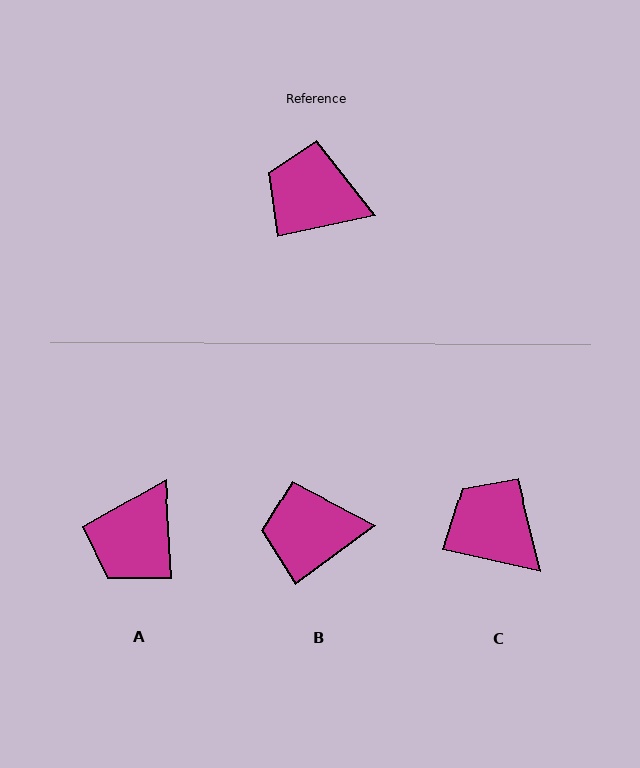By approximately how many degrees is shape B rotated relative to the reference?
Approximately 24 degrees counter-clockwise.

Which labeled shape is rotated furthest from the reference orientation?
A, about 82 degrees away.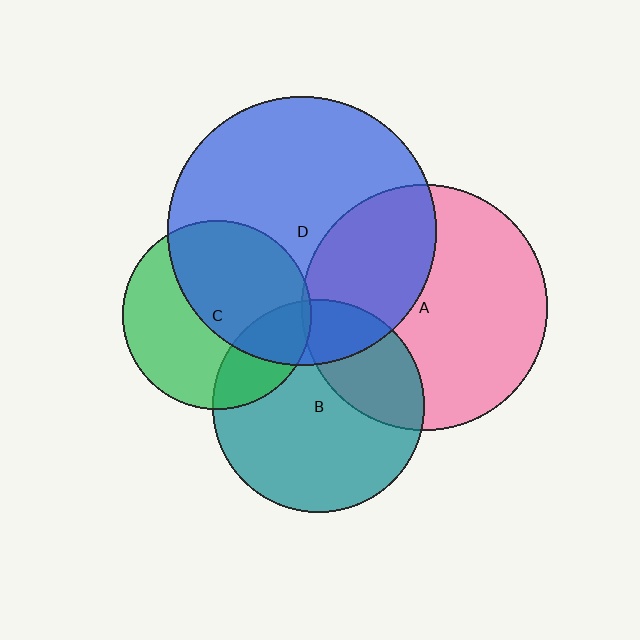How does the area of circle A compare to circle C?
Approximately 1.7 times.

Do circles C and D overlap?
Yes.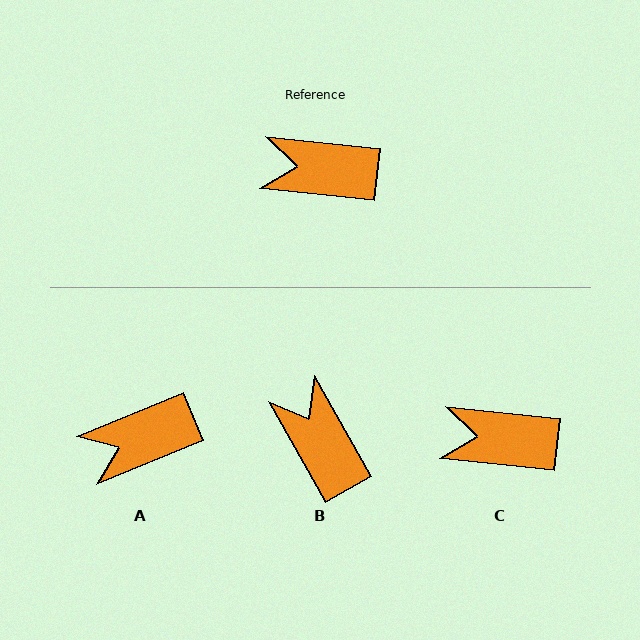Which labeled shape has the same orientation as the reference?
C.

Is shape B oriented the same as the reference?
No, it is off by about 55 degrees.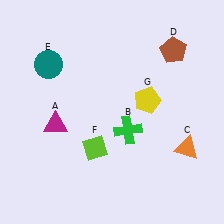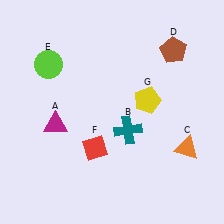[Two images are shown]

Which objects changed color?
B changed from green to teal. E changed from teal to lime. F changed from lime to red.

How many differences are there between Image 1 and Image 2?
There are 3 differences between the two images.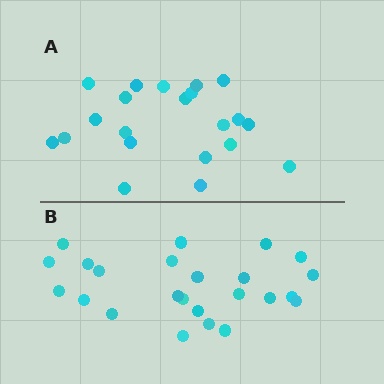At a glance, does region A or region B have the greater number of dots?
Region B (the bottom region) has more dots.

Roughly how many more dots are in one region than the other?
Region B has just a few more — roughly 2 or 3 more dots than region A.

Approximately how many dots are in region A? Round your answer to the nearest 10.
About 20 dots. (The exact count is 21, which rounds to 20.)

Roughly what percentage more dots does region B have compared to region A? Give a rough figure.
About 15% more.